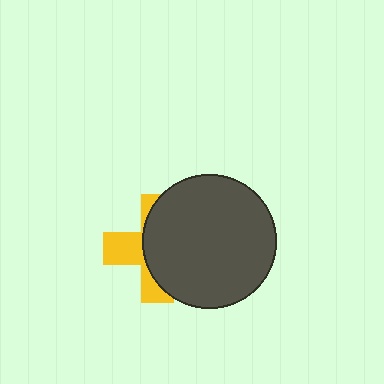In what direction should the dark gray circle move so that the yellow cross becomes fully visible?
The dark gray circle should move right. That is the shortest direction to clear the overlap and leave the yellow cross fully visible.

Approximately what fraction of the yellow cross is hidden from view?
Roughly 62% of the yellow cross is hidden behind the dark gray circle.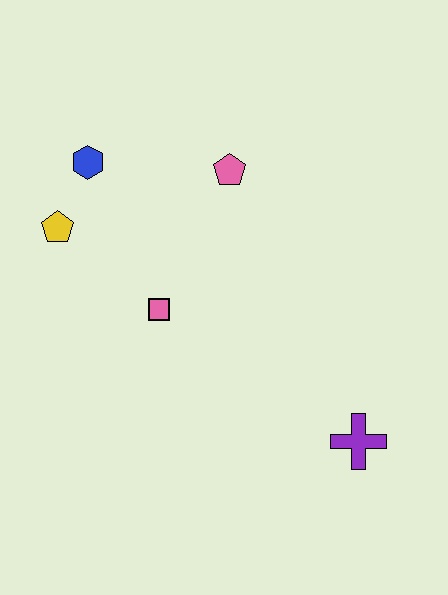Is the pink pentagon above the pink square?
Yes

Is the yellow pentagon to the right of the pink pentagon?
No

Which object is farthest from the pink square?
The purple cross is farthest from the pink square.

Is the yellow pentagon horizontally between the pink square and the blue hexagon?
No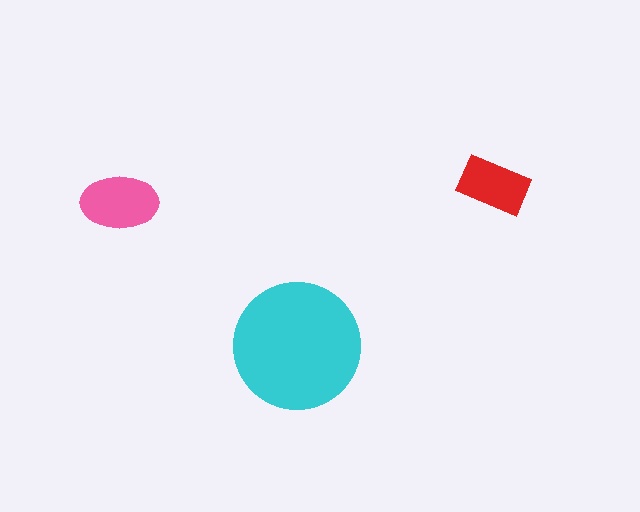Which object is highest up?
The red rectangle is topmost.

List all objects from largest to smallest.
The cyan circle, the pink ellipse, the red rectangle.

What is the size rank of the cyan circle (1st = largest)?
1st.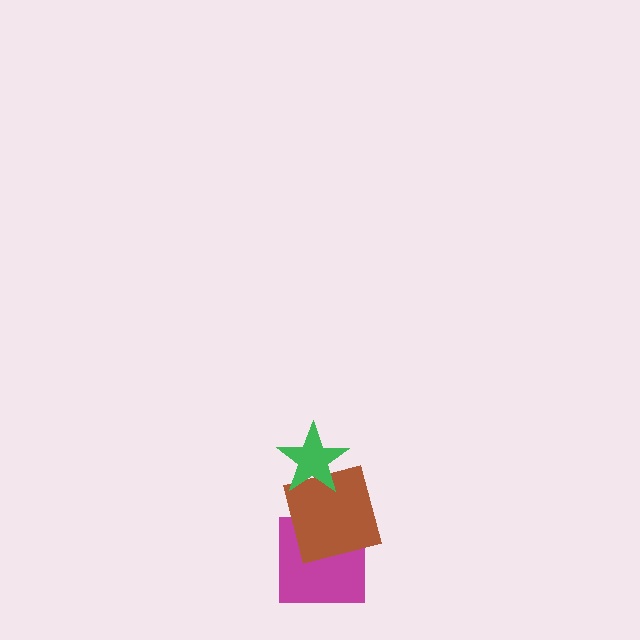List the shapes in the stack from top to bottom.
From top to bottom: the green star, the brown square, the magenta square.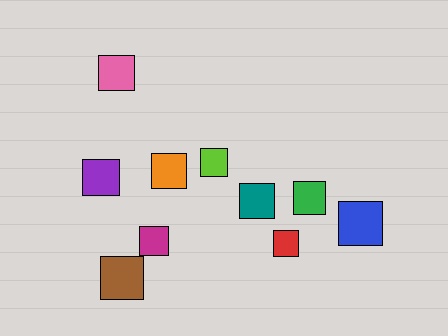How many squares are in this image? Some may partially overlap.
There are 10 squares.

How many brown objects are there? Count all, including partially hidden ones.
There is 1 brown object.